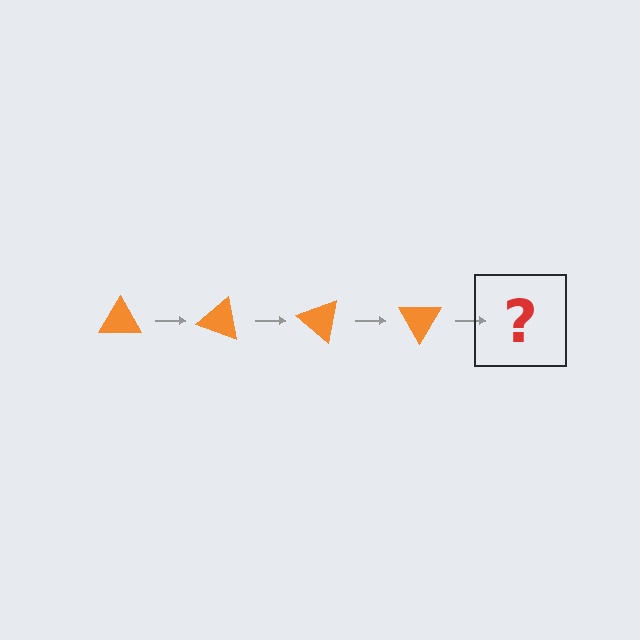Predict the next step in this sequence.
The next step is an orange triangle rotated 80 degrees.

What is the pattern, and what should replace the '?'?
The pattern is that the triangle rotates 20 degrees each step. The '?' should be an orange triangle rotated 80 degrees.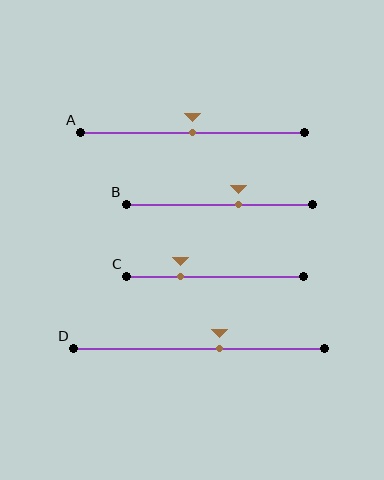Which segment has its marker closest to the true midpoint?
Segment A has its marker closest to the true midpoint.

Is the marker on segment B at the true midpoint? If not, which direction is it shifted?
No, the marker on segment B is shifted to the right by about 10% of the segment length.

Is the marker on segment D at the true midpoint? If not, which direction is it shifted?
No, the marker on segment D is shifted to the right by about 8% of the segment length.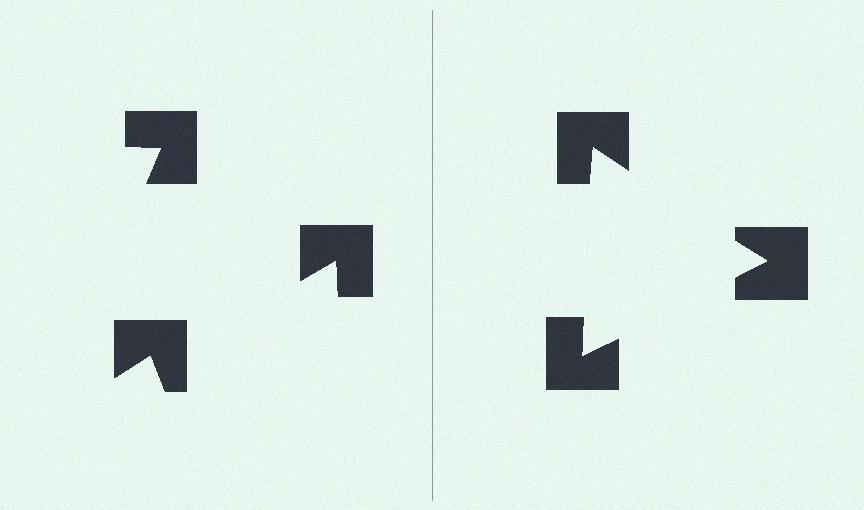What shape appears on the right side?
An illusory triangle.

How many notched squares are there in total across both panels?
6 — 3 on each side.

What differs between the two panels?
The notched squares are positioned identically on both sides; only the wedge orientations differ. On the right they align to a triangle; on the left they are misaligned.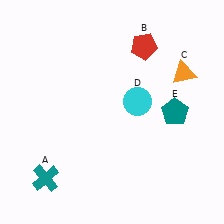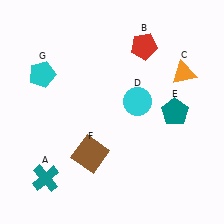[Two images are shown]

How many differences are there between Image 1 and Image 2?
There are 2 differences between the two images.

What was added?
A brown square (F), a cyan pentagon (G) were added in Image 2.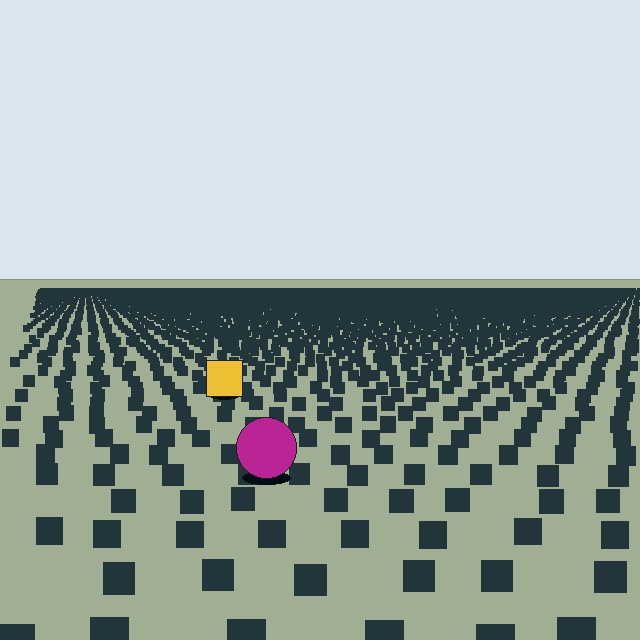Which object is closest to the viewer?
The magenta circle is closest. The texture marks near it are larger and more spread out.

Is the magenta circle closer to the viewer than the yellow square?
Yes. The magenta circle is closer — you can tell from the texture gradient: the ground texture is coarser near it.